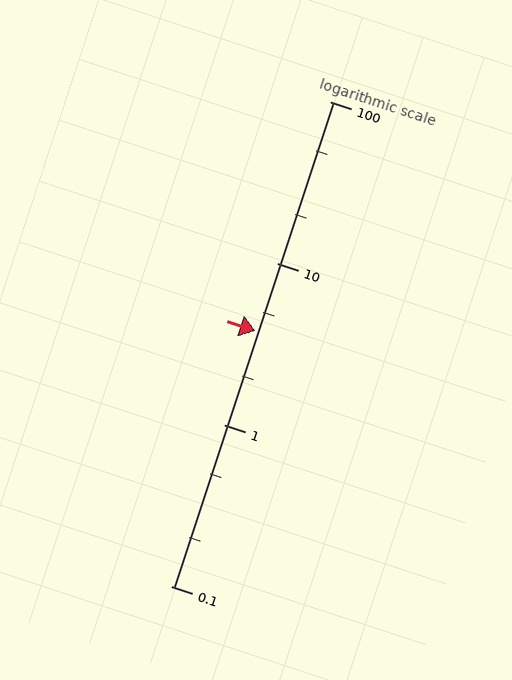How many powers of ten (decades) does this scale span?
The scale spans 3 decades, from 0.1 to 100.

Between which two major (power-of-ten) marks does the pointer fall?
The pointer is between 1 and 10.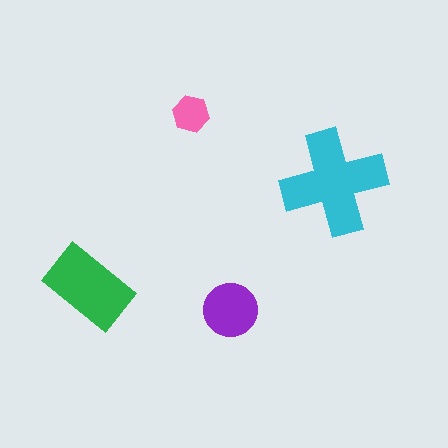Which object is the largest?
The cyan cross.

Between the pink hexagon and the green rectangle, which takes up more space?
The green rectangle.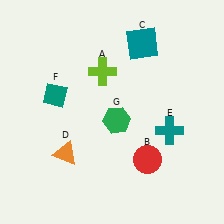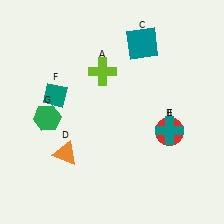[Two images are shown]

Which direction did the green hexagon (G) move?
The green hexagon (G) moved left.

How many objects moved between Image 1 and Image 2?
2 objects moved between the two images.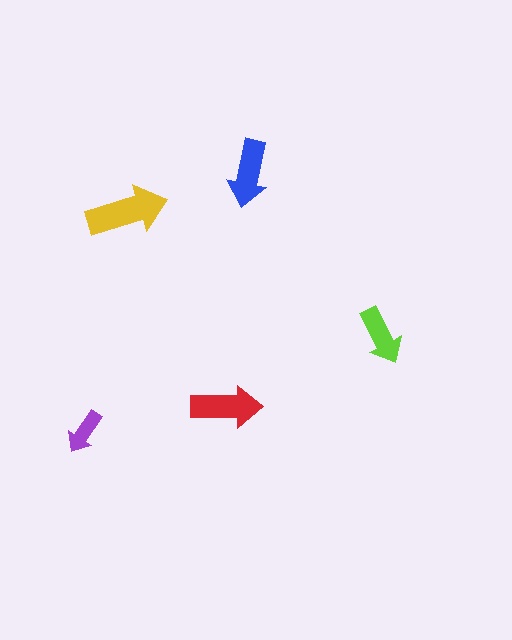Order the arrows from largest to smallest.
the yellow one, the red one, the blue one, the lime one, the purple one.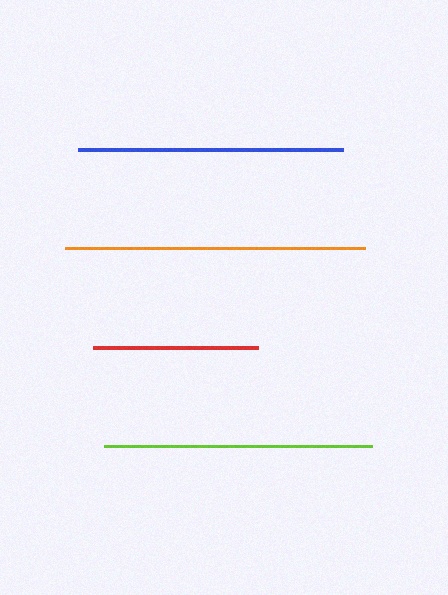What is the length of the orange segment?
The orange segment is approximately 301 pixels long.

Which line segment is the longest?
The orange line is the longest at approximately 301 pixels.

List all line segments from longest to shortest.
From longest to shortest: orange, lime, blue, red.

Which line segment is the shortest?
The red line is the shortest at approximately 166 pixels.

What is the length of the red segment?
The red segment is approximately 166 pixels long.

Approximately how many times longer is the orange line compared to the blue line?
The orange line is approximately 1.1 times the length of the blue line.